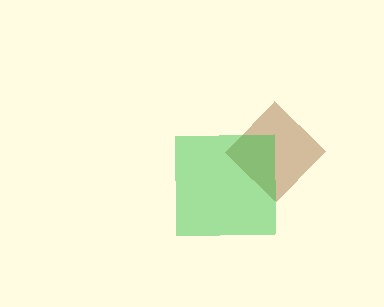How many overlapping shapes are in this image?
There are 2 overlapping shapes in the image.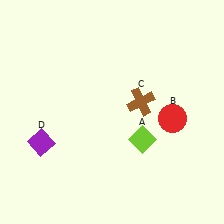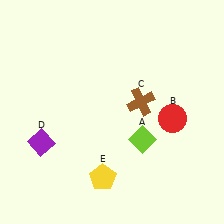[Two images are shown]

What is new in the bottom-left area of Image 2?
A yellow pentagon (E) was added in the bottom-left area of Image 2.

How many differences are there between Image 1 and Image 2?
There is 1 difference between the two images.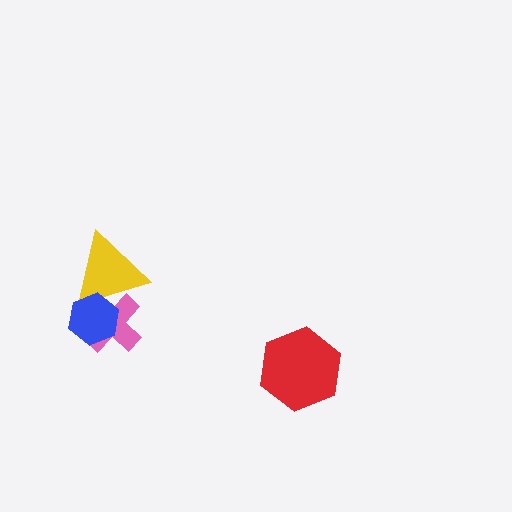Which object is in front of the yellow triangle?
The blue hexagon is in front of the yellow triangle.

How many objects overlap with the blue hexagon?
2 objects overlap with the blue hexagon.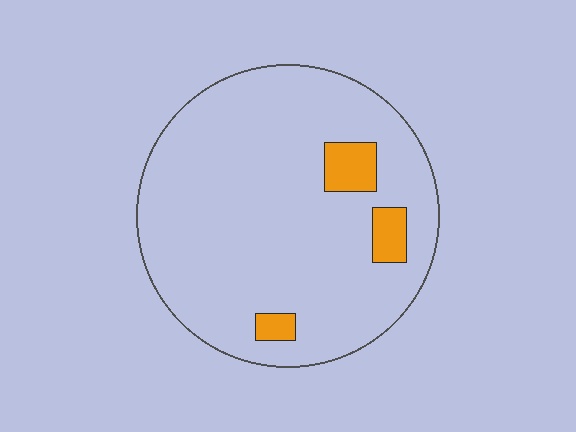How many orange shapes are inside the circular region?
3.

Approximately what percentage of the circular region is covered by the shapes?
Approximately 10%.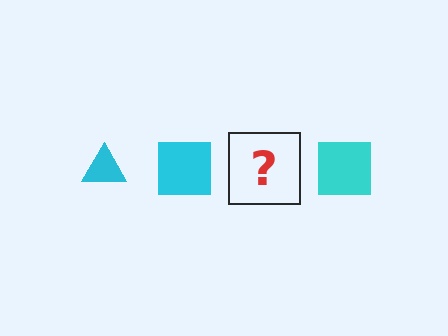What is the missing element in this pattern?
The missing element is a cyan triangle.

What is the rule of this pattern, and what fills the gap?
The rule is that the pattern cycles through triangle, square shapes in cyan. The gap should be filled with a cyan triangle.